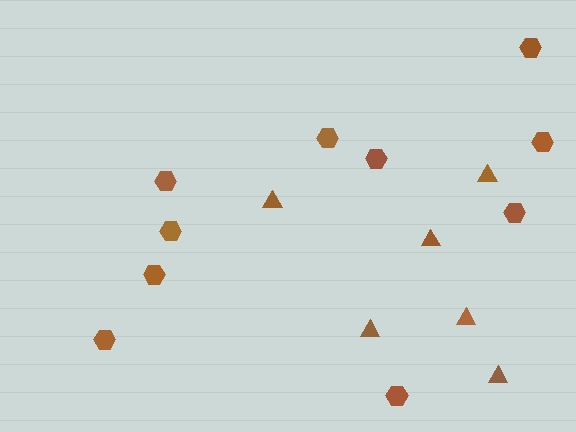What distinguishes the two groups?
There are 2 groups: one group of hexagons (10) and one group of triangles (6).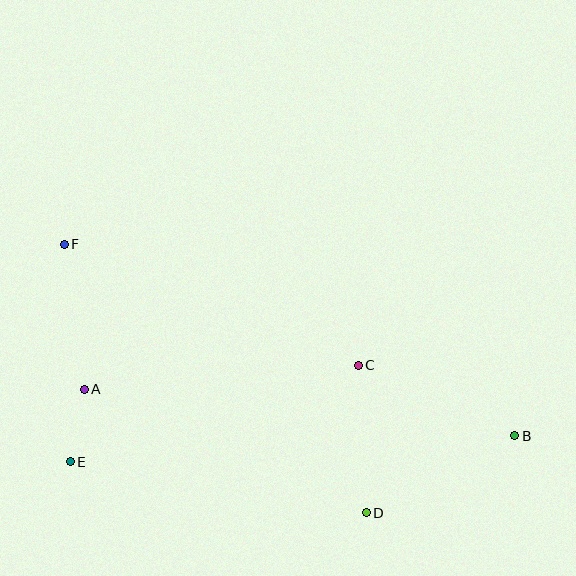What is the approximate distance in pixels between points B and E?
The distance between B and E is approximately 445 pixels.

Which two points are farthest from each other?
Points B and F are farthest from each other.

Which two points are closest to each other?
Points A and E are closest to each other.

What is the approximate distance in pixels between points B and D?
The distance between B and D is approximately 168 pixels.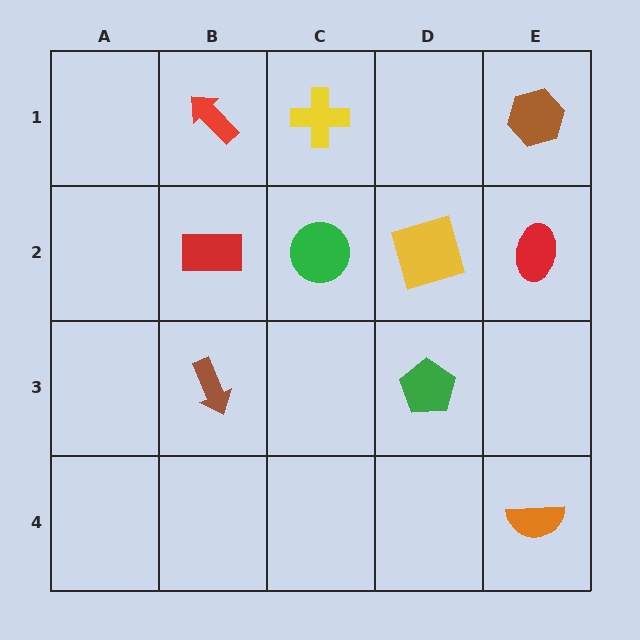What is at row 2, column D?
A yellow square.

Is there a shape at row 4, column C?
No, that cell is empty.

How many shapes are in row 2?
4 shapes.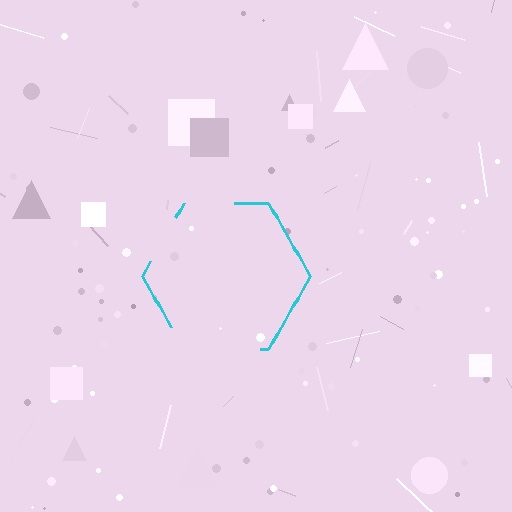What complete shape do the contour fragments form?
The contour fragments form a hexagon.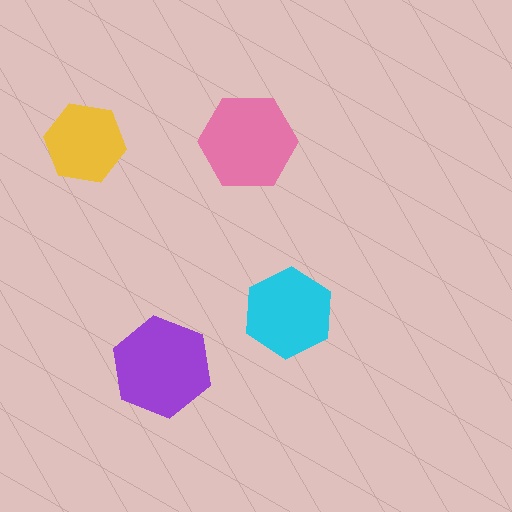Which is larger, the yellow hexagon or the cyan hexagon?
The cyan one.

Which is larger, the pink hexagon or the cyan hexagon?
The pink one.